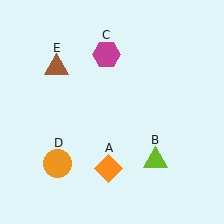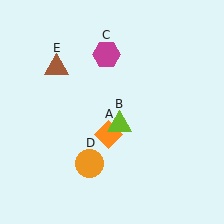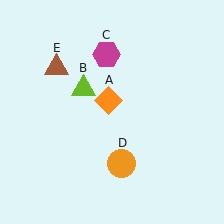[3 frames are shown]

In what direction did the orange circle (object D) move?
The orange circle (object D) moved right.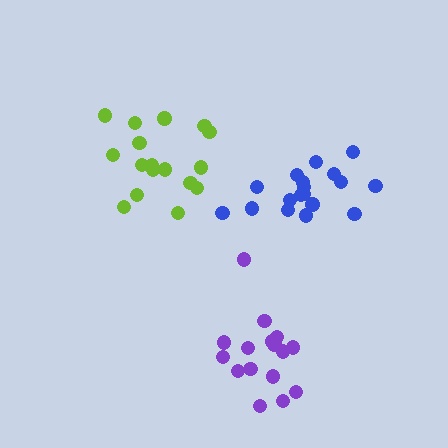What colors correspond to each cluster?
The clusters are colored: lime, purple, blue.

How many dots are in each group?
Group 1: 17 dots, Group 2: 16 dots, Group 3: 18 dots (51 total).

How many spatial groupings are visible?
There are 3 spatial groupings.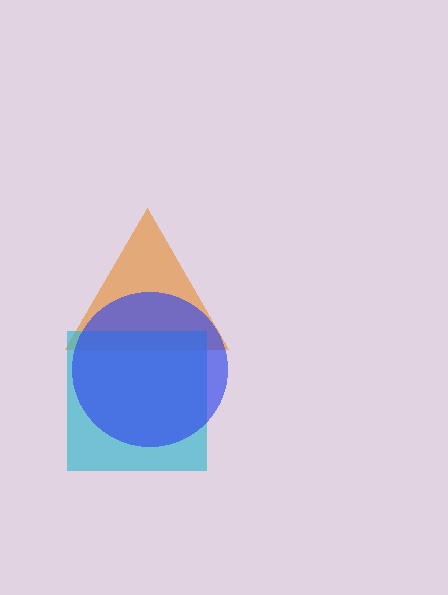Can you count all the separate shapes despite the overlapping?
Yes, there are 3 separate shapes.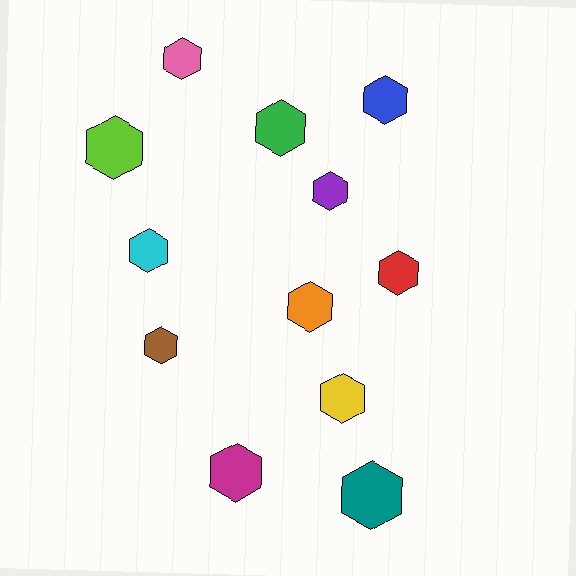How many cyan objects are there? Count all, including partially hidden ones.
There is 1 cyan object.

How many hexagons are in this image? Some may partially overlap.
There are 12 hexagons.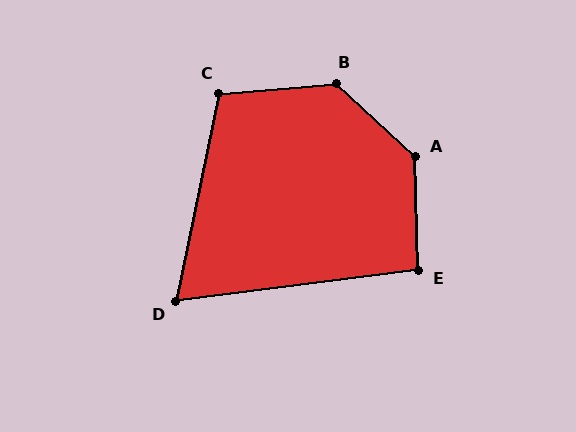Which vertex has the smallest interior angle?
D, at approximately 71 degrees.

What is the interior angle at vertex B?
Approximately 133 degrees (obtuse).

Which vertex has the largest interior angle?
A, at approximately 134 degrees.